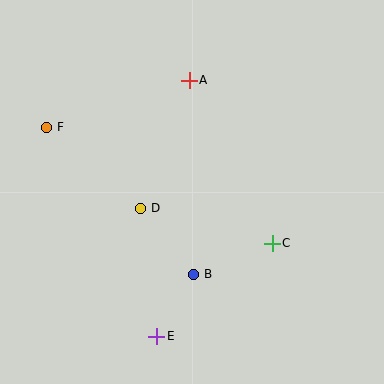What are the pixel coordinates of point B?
Point B is at (194, 274).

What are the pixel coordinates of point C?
Point C is at (272, 243).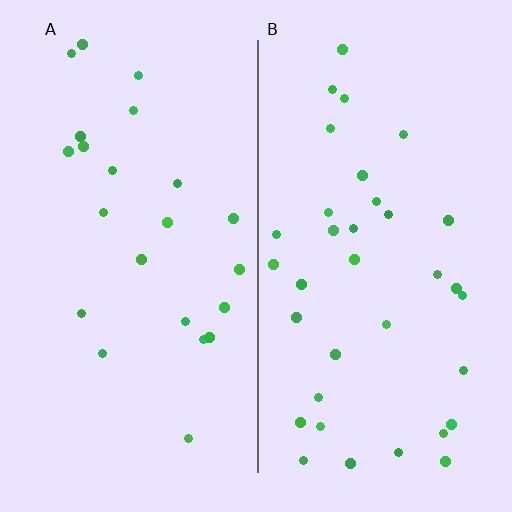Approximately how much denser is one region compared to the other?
Approximately 1.5× — region B over region A.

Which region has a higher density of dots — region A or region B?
B (the right).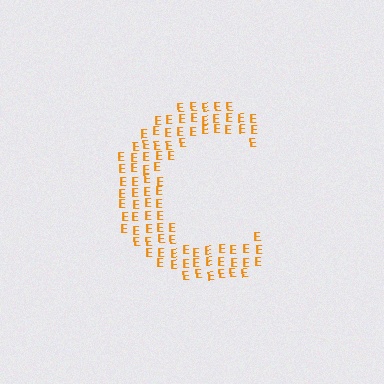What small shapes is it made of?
It is made of small letter E's.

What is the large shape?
The large shape is the letter C.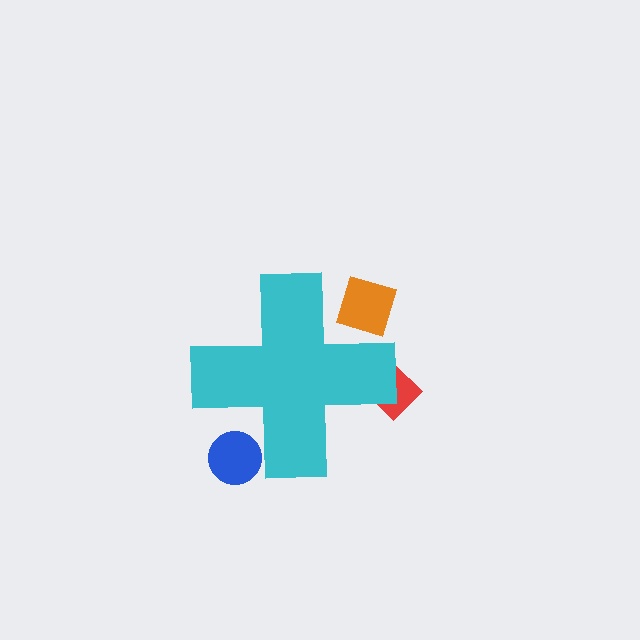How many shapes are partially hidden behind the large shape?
3 shapes are partially hidden.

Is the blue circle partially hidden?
Yes, the blue circle is partially hidden behind the cyan cross.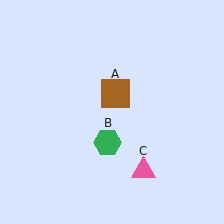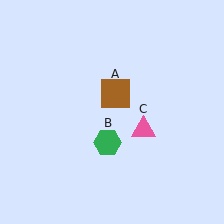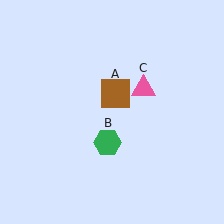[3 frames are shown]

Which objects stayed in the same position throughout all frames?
Brown square (object A) and green hexagon (object B) remained stationary.